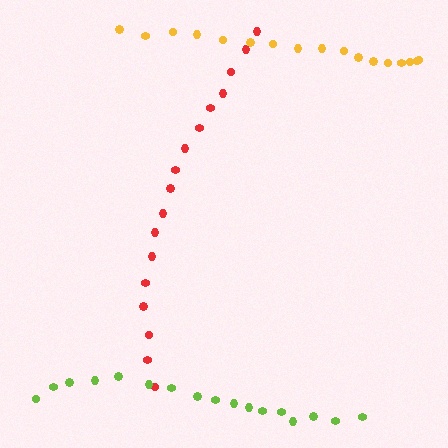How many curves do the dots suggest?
There are 3 distinct paths.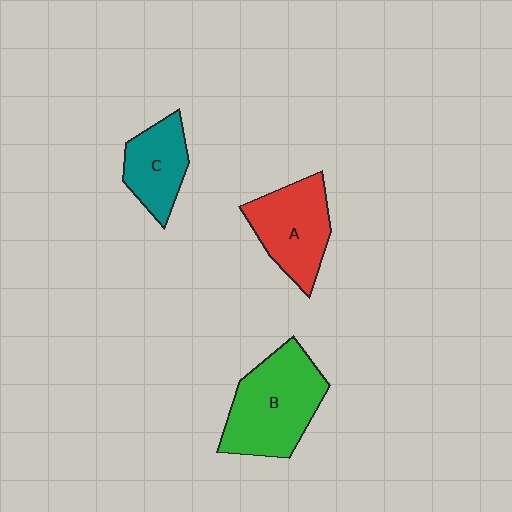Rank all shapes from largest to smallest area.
From largest to smallest: B (green), A (red), C (teal).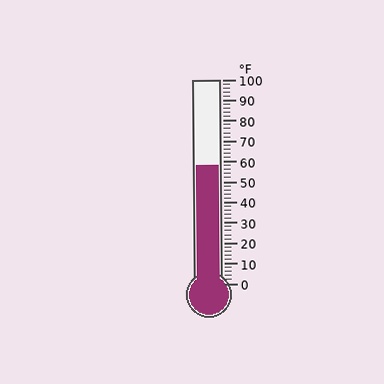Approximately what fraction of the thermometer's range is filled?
The thermometer is filled to approximately 60% of its range.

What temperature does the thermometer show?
The thermometer shows approximately 58°F.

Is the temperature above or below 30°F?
The temperature is above 30°F.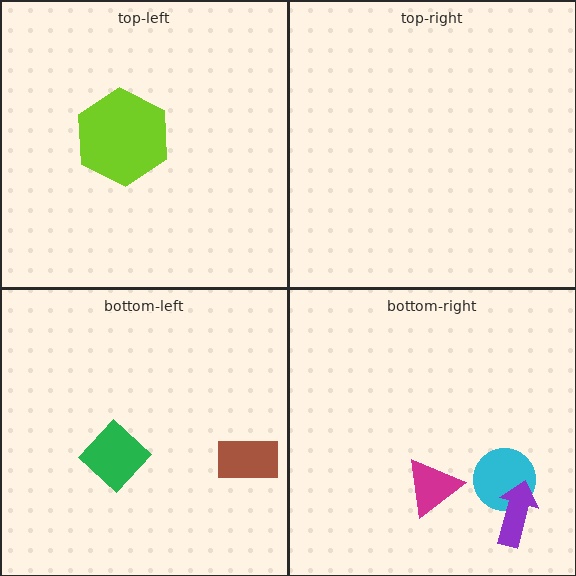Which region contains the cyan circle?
The bottom-right region.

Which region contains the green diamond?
The bottom-left region.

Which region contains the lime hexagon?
The top-left region.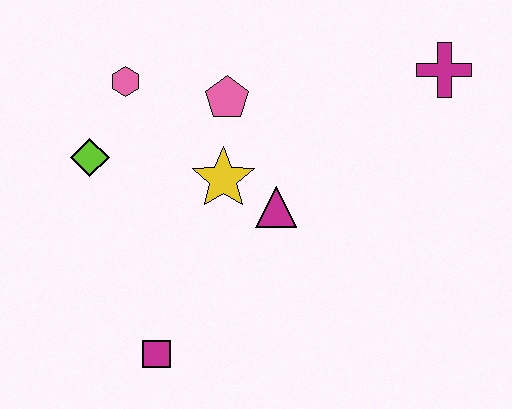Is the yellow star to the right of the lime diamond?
Yes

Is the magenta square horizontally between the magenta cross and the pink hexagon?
Yes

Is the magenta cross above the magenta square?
Yes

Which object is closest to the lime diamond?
The pink hexagon is closest to the lime diamond.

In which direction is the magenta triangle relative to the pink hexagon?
The magenta triangle is to the right of the pink hexagon.